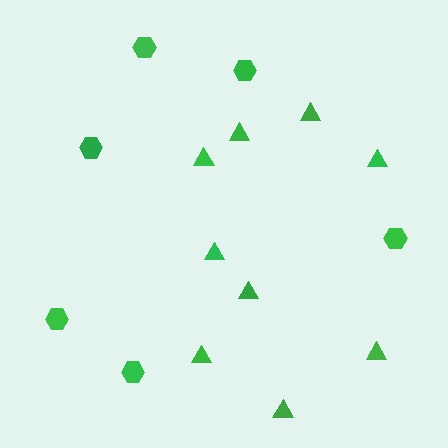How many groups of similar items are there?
There are 2 groups: one group of triangles (9) and one group of hexagons (6).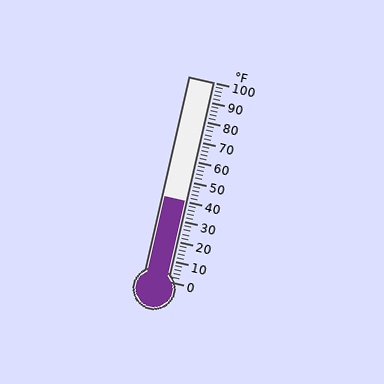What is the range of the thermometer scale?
The thermometer scale ranges from 0°F to 100°F.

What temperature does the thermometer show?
The thermometer shows approximately 40°F.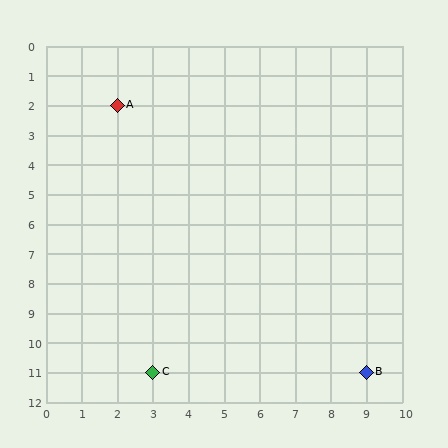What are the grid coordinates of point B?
Point B is at grid coordinates (9, 11).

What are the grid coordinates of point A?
Point A is at grid coordinates (2, 2).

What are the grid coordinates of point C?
Point C is at grid coordinates (3, 11).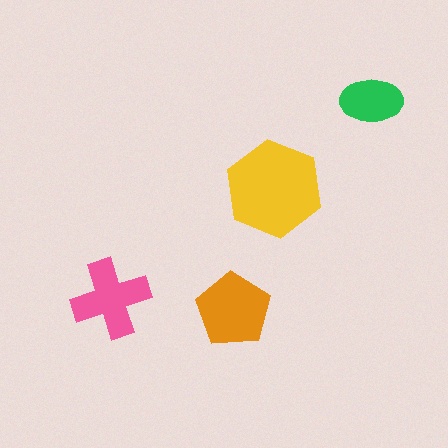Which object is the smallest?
The green ellipse.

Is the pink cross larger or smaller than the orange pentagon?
Smaller.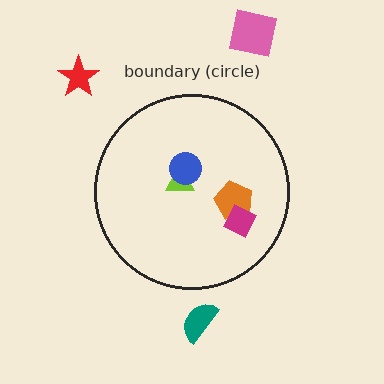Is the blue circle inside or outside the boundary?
Inside.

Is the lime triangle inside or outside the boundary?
Inside.